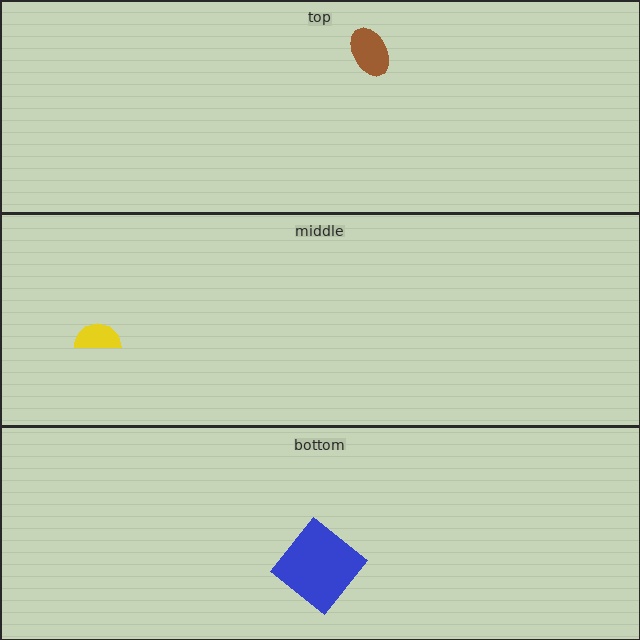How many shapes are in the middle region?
1.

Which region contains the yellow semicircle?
The middle region.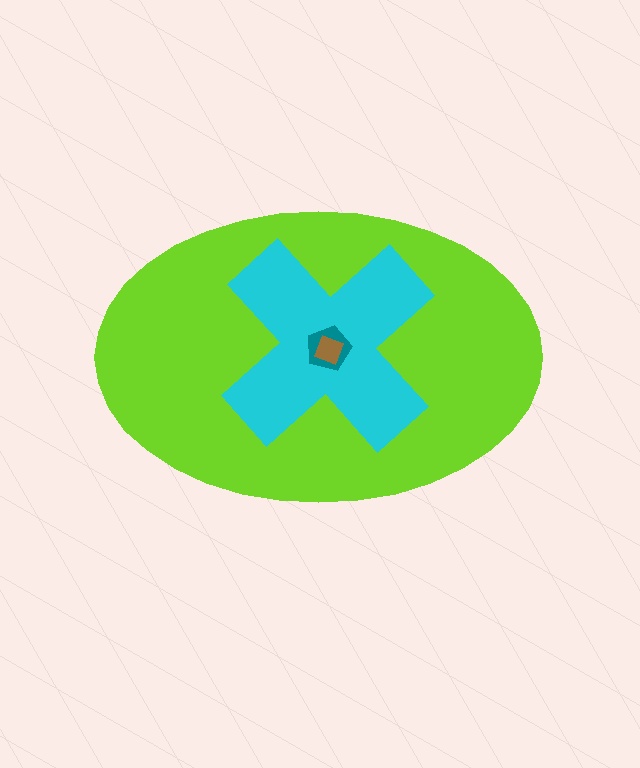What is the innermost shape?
The brown diamond.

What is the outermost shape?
The lime ellipse.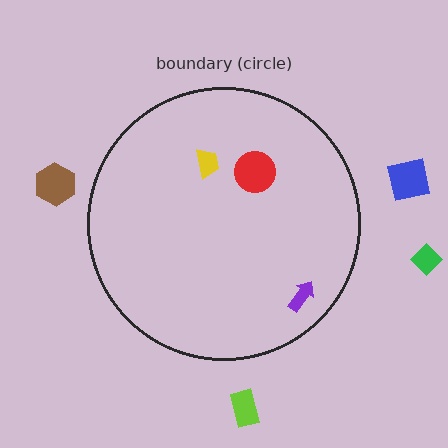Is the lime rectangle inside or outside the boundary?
Outside.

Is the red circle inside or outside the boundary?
Inside.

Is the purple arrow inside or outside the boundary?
Inside.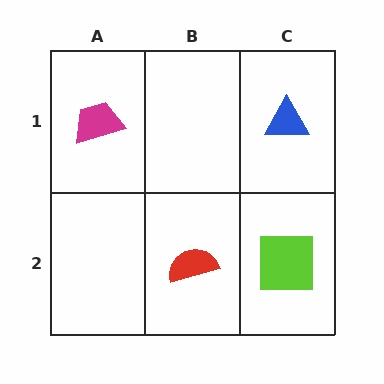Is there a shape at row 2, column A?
No, that cell is empty.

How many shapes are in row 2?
2 shapes.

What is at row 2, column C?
A lime square.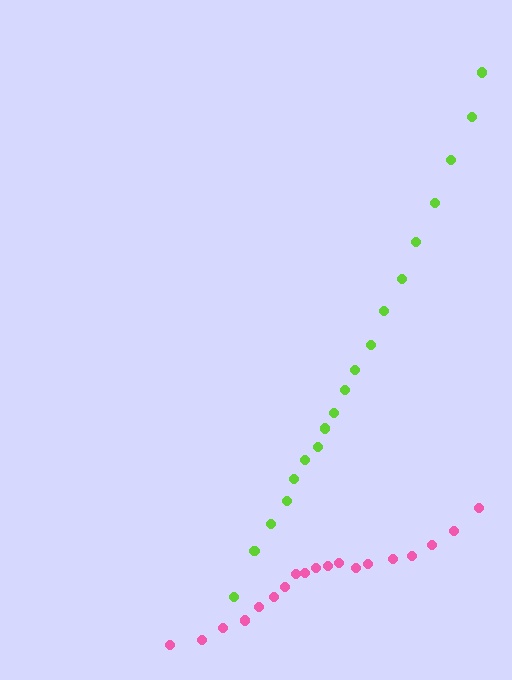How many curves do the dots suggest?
There are 2 distinct paths.